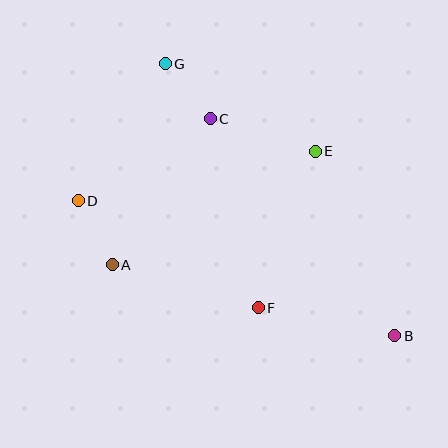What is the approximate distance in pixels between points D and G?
The distance between D and G is approximately 162 pixels.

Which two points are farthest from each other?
Points B and G are farthest from each other.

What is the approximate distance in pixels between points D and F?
The distance between D and F is approximately 209 pixels.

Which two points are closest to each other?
Points C and G are closest to each other.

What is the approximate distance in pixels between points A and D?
The distance between A and D is approximately 72 pixels.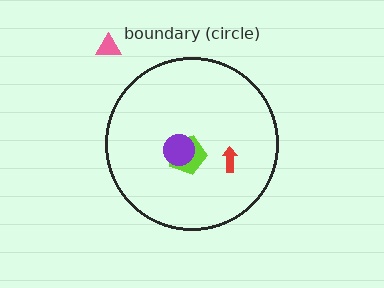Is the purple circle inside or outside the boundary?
Inside.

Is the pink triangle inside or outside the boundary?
Outside.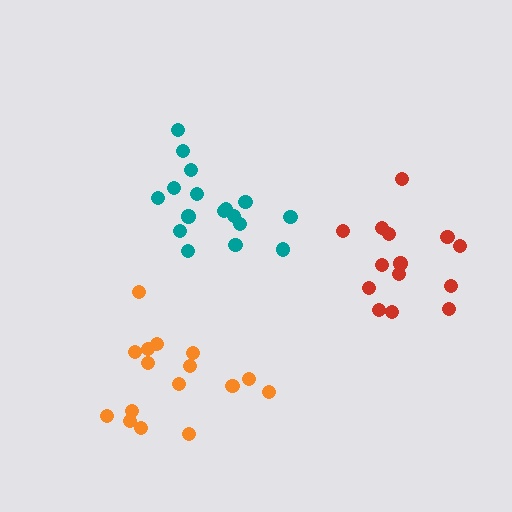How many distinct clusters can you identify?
There are 3 distinct clusters.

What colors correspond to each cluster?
The clusters are colored: teal, orange, red.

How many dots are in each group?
Group 1: 17 dots, Group 2: 16 dots, Group 3: 14 dots (47 total).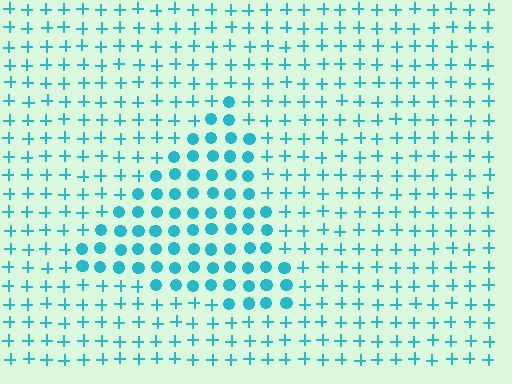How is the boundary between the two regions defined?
The boundary is defined by a change in element shape: circles inside vs. plus signs outside. All elements share the same color and spacing.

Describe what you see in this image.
The image is filled with small cyan elements arranged in a uniform grid. A triangle-shaped region contains circles, while the surrounding area contains plus signs. The boundary is defined purely by the change in element shape.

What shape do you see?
I see a triangle.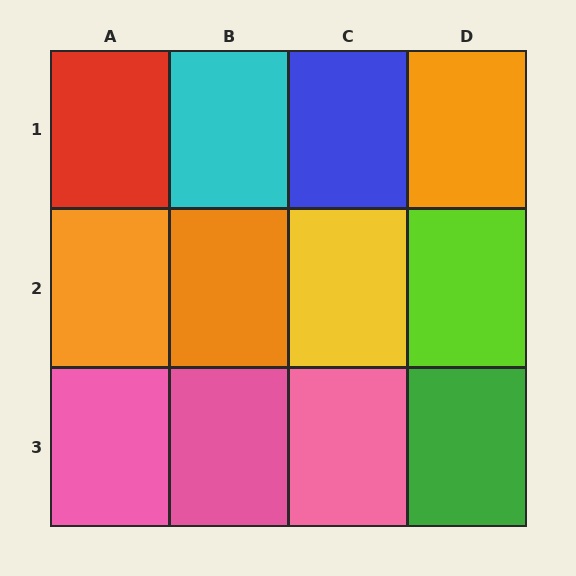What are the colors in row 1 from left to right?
Red, cyan, blue, orange.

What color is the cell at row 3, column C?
Pink.